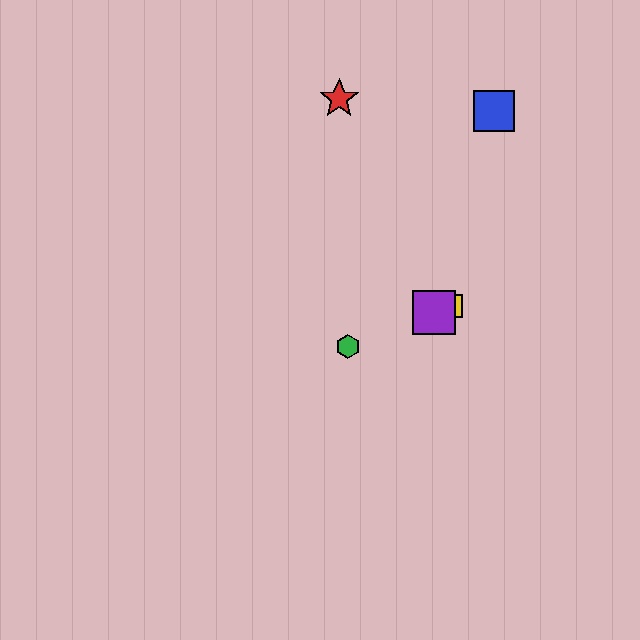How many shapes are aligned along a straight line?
3 shapes (the green hexagon, the yellow square, the purple square) are aligned along a straight line.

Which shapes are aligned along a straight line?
The green hexagon, the yellow square, the purple square are aligned along a straight line.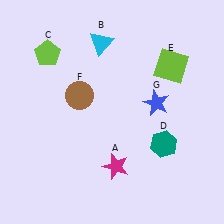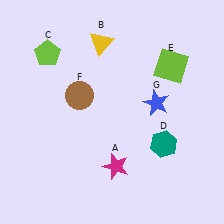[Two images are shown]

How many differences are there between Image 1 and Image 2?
There is 1 difference between the two images.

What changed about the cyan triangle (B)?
In Image 1, B is cyan. In Image 2, it changed to yellow.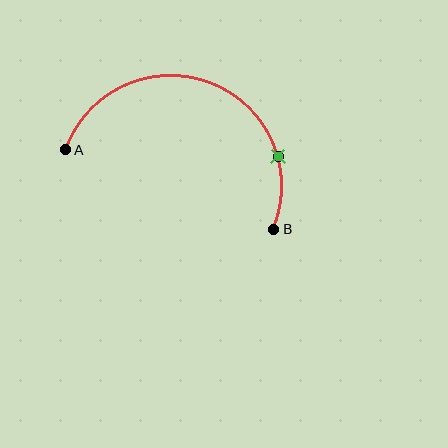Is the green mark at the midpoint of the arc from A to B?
No. The green mark lies on the arc but is closer to endpoint B. The arc midpoint would be at the point on the curve equidistant along the arc from both A and B.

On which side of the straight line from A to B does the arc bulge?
The arc bulges above the straight line connecting A and B.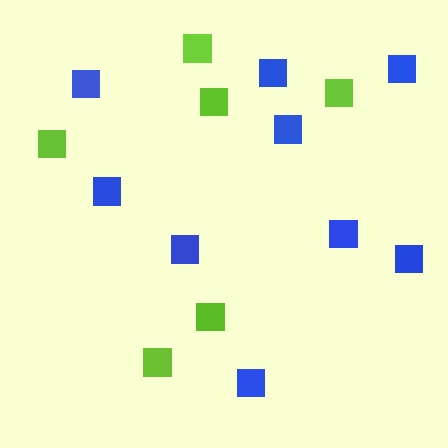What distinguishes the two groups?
There are 2 groups: one group of blue squares (9) and one group of lime squares (6).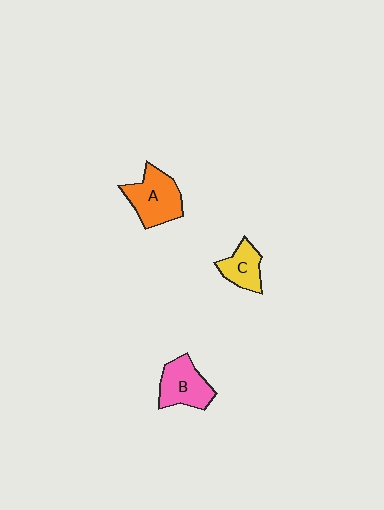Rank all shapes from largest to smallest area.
From largest to smallest: A (orange), B (pink), C (yellow).